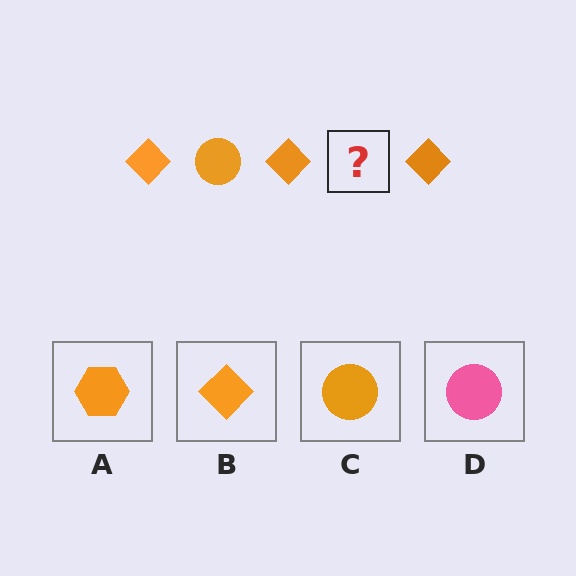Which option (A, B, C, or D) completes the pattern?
C.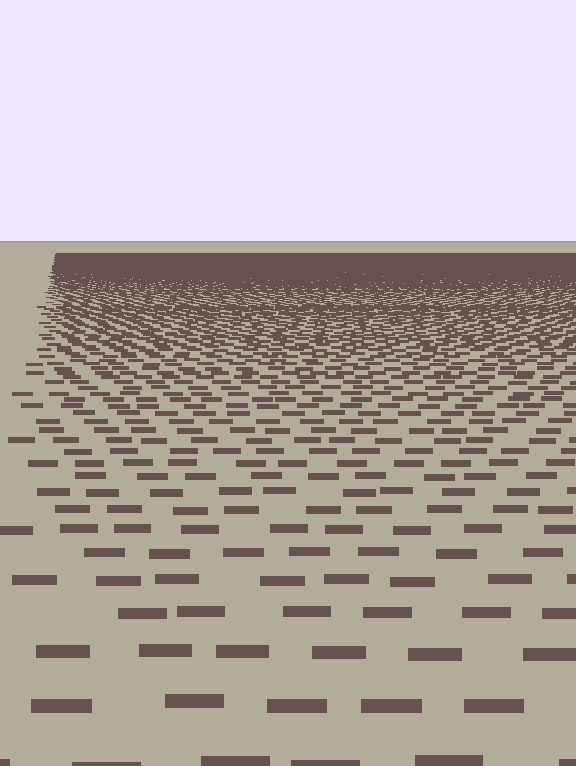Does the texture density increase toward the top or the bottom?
Density increases toward the top.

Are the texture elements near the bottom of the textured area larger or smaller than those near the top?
Larger. Near the bottom, elements are closer to the viewer and appear at a bigger on-screen size.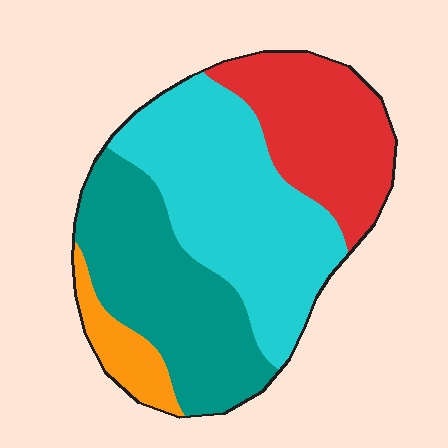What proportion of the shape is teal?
Teal covers roughly 30% of the shape.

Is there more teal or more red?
Teal.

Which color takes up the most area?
Cyan, at roughly 40%.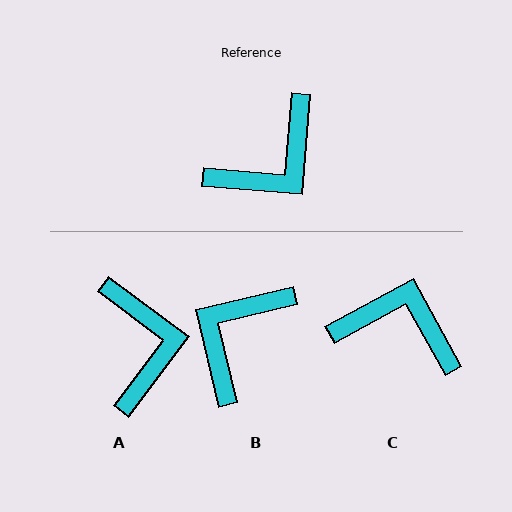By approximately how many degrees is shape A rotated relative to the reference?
Approximately 57 degrees counter-clockwise.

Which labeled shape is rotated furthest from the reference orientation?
B, about 162 degrees away.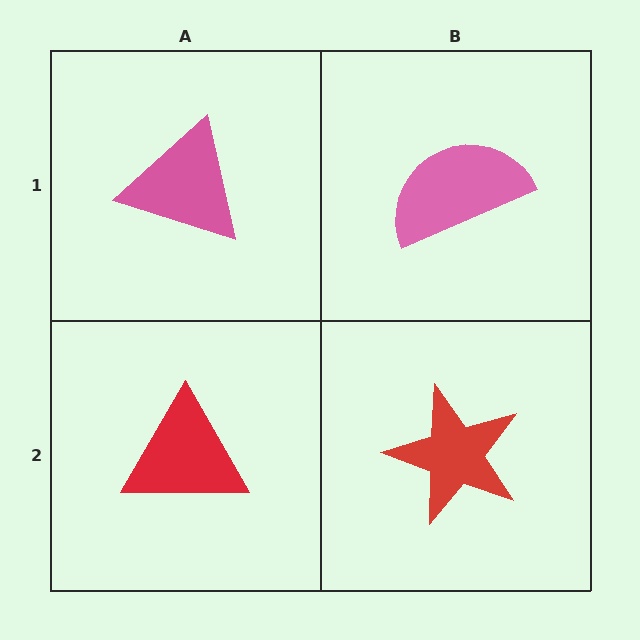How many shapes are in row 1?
2 shapes.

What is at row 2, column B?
A red star.